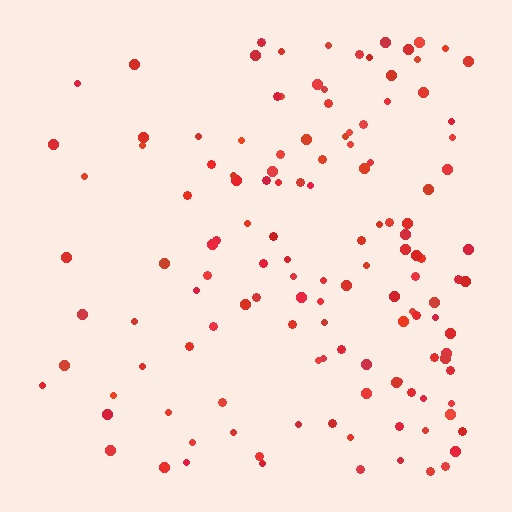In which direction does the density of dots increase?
From left to right, with the right side densest.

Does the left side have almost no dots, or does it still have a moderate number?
Still a moderate number, just noticeably fewer than the right.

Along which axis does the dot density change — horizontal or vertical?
Horizontal.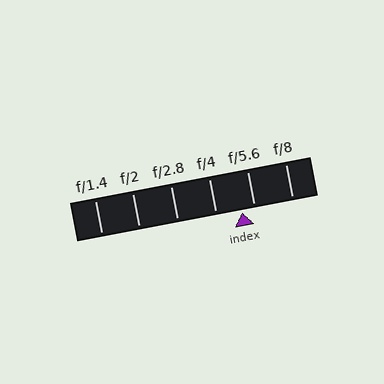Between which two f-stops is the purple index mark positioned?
The index mark is between f/4 and f/5.6.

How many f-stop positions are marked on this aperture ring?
There are 6 f-stop positions marked.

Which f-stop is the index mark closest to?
The index mark is closest to f/5.6.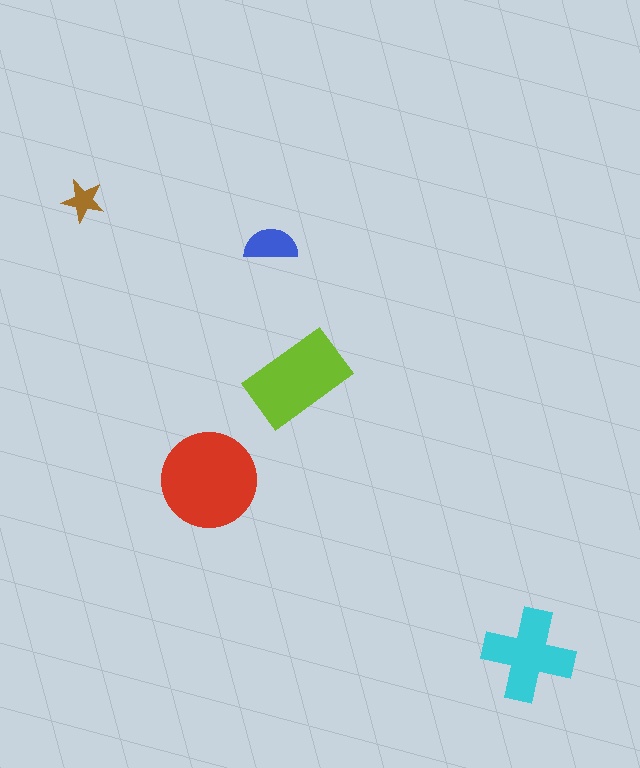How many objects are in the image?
There are 5 objects in the image.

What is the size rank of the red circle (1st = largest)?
1st.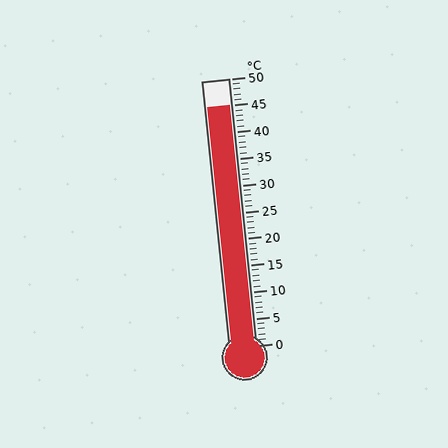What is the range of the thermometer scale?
The thermometer scale ranges from 0°C to 50°C.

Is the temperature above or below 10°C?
The temperature is above 10°C.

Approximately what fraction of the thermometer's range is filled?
The thermometer is filled to approximately 90% of its range.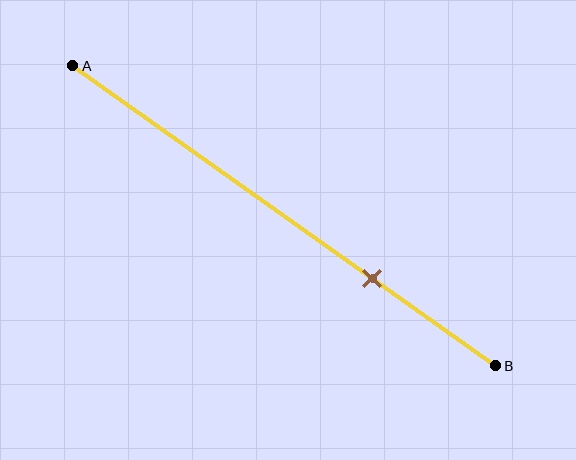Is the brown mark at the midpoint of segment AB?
No, the mark is at about 70% from A, not at the 50% midpoint.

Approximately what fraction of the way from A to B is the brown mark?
The brown mark is approximately 70% of the way from A to B.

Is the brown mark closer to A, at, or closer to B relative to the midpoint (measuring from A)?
The brown mark is closer to point B than the midpoint of segment AB.